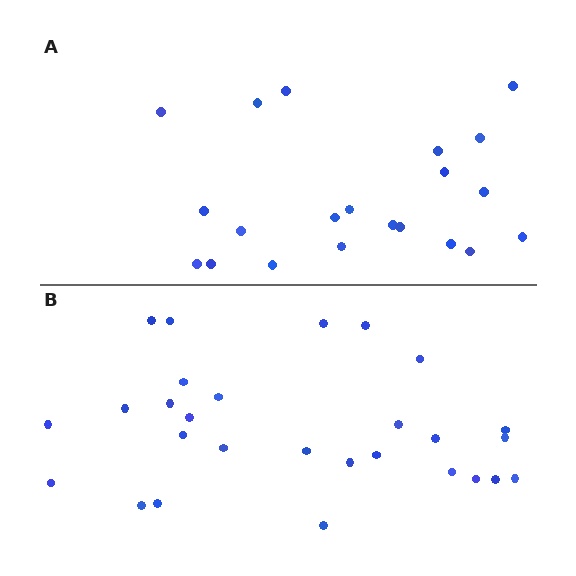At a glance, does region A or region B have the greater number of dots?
Region B (the bottom region) has more dots.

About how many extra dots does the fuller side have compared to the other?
Region B has roughly 8 or so more dots than region A.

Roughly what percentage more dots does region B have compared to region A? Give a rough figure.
About 35% more.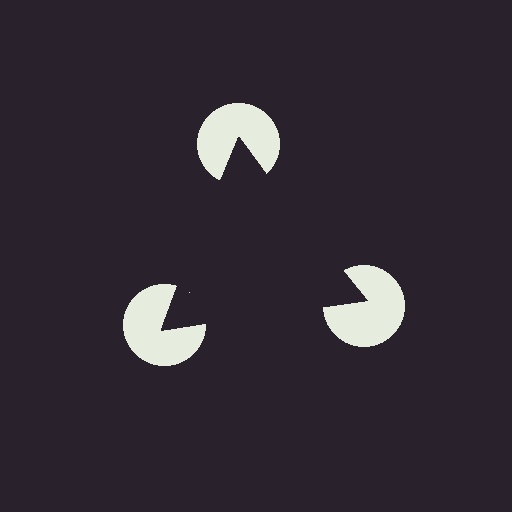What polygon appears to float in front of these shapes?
An illusory triangle — its edges are inferred from the aligned wedge cuts in the pac-man discs, not physically drawn.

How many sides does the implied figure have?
3 sides.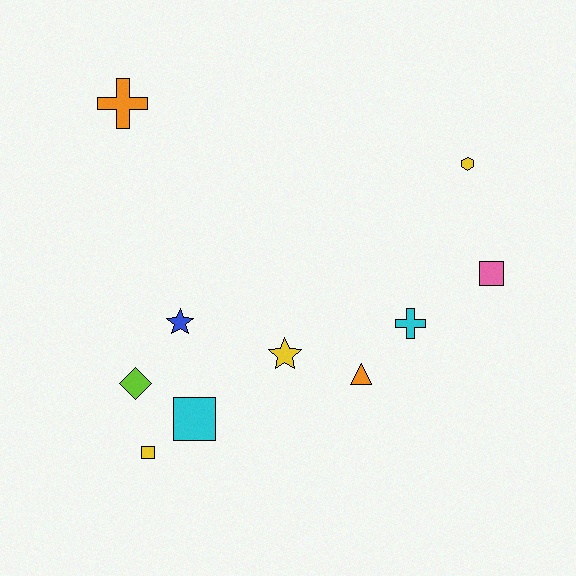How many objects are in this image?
There are 10 objects.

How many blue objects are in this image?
There is 1 blue object.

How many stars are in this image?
There are 2 stars.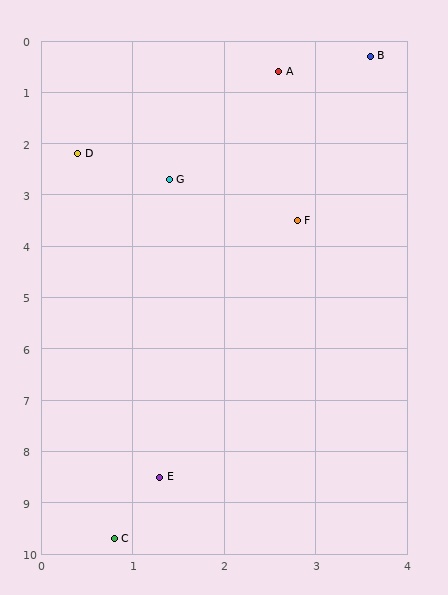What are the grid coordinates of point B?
Point B is at approximately (3.6, 0.3).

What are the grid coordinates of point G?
Point G is at approximately (1.4, 2.7).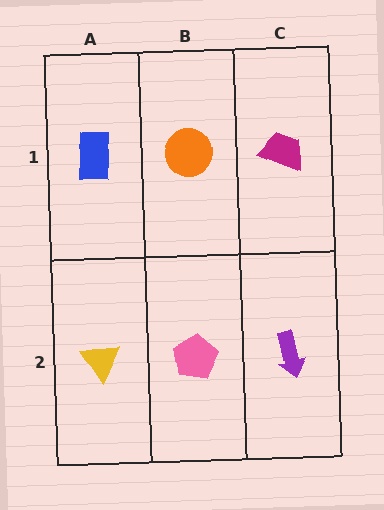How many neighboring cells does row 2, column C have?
2.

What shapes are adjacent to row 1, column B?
A pink pentagon (row 2, column B), a blue rectangle (row 1, column A), a magenta trapezoid (row 1, column C).